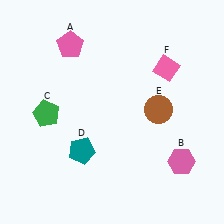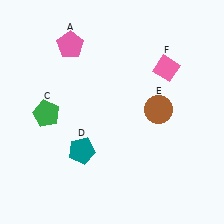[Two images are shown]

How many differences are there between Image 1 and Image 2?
There is 1 difference between the two images.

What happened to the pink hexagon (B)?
The pink hexagon (B) was removed in Image 2. It was in the bottom-right area of Image 1.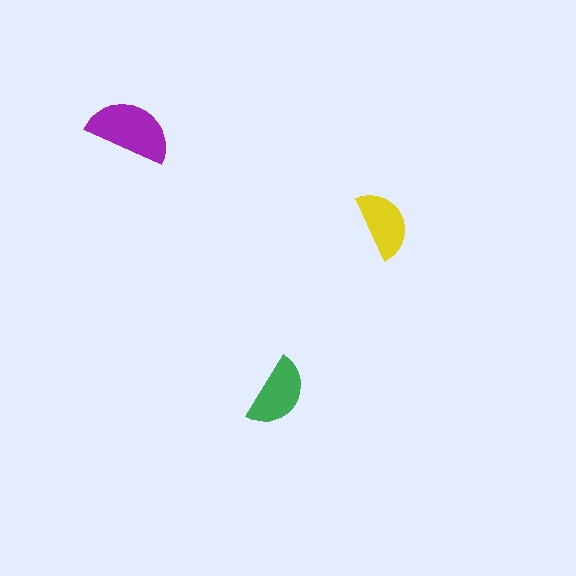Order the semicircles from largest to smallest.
the purple one, the green one, the yellow one.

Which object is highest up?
The purple semicircle is topmost.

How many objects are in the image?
There are 3 objects in the image.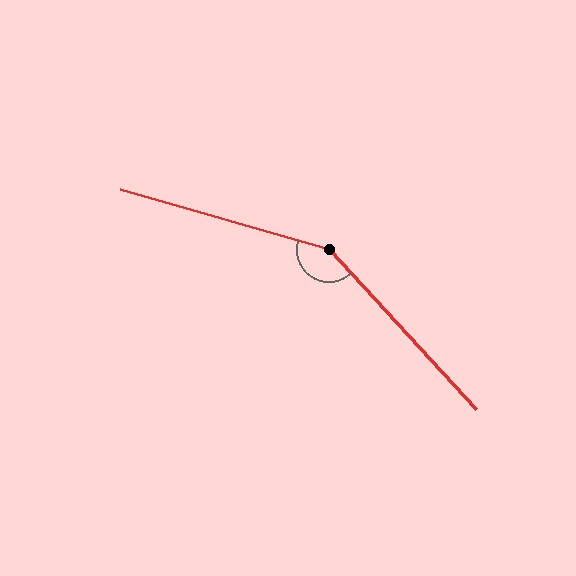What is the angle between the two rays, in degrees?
Approximately 149 degrees.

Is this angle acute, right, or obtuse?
It is obtuse.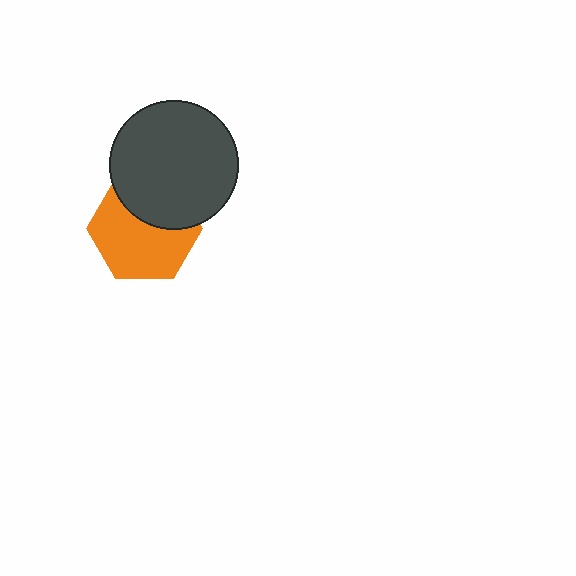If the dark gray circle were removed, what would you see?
You would see the complete orange hexagon.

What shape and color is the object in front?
The object in front is a dark gray circle.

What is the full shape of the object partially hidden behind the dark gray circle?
The partially hidden object is an orange hexagon.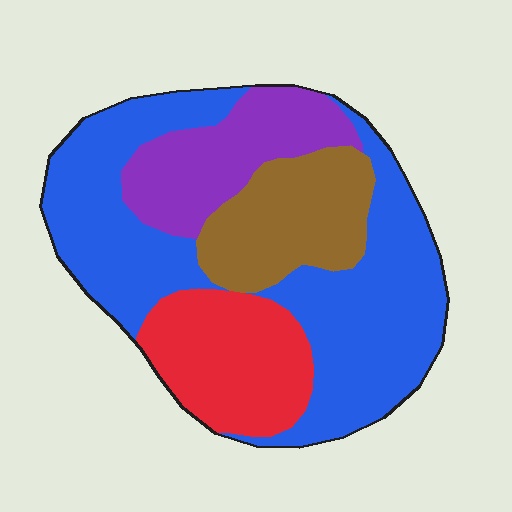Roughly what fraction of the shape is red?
Red takes up about one sixth (1/6) of the shape.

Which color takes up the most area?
Blue, at roughly 50%.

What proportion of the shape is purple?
Purple takes up about one sixth (1/6) of the shape.